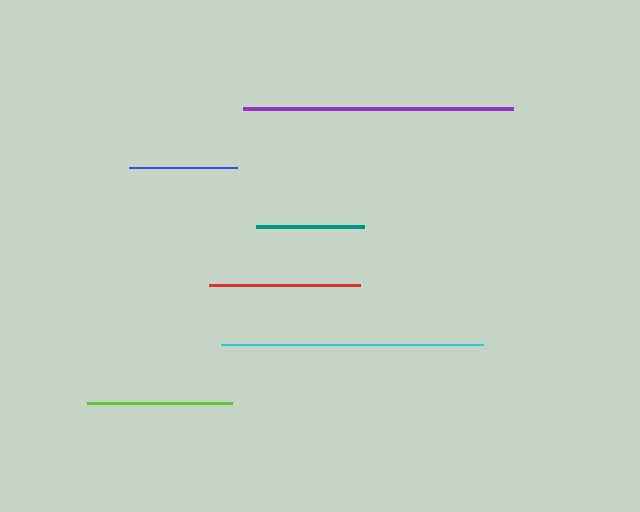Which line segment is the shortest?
The teal line is the shortest at approximately 108 pixels.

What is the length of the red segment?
The red segment is approximately 151 pixels long.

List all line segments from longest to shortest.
From longest to shortest: purple, cyan, red, lime, blue, teal.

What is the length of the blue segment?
The blue segment is approximately 108 pixels long.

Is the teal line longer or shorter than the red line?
The red line is longer than the teal line.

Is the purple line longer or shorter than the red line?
The purple line is longer than the red line.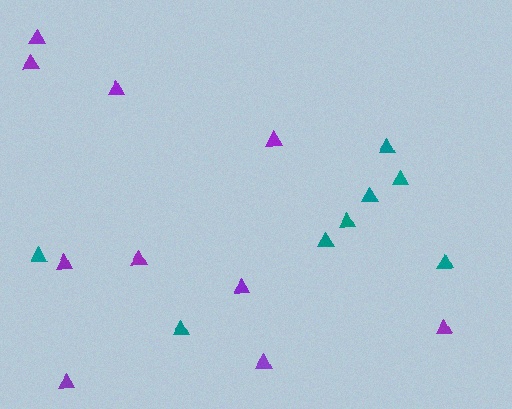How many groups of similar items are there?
There are 2 groups: one group of purple triangles (10) and one group of teal triangles (8).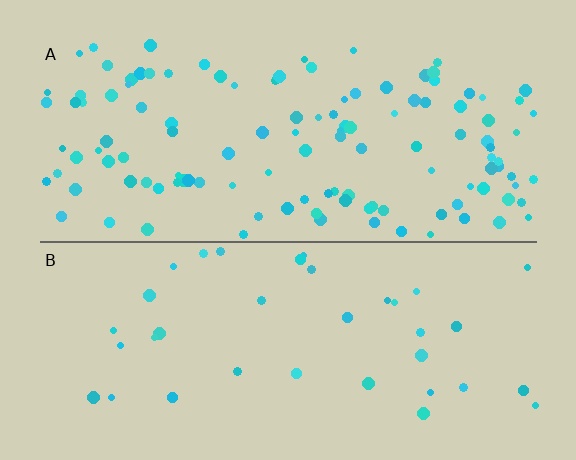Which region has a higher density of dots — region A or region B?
A (the top).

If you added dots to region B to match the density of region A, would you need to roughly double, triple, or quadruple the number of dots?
Approximately triple.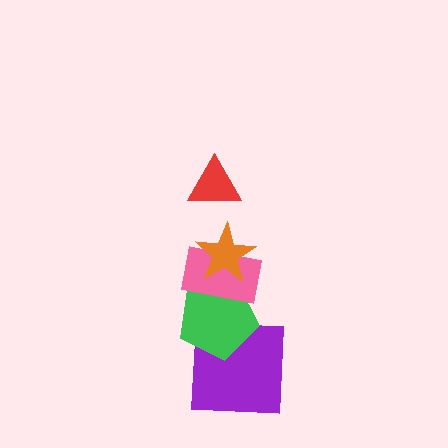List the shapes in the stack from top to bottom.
From top to bottom: the red triangle, the orange star, the pink rectangle, the green pentagon, the purple square.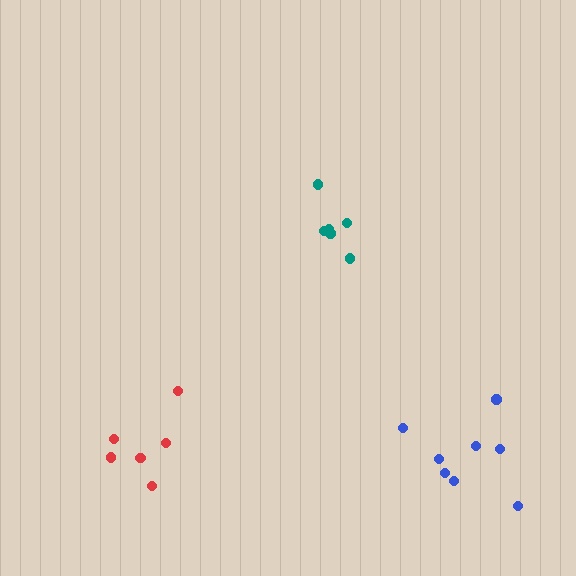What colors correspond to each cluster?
The clusters are colored: red, teal, blue.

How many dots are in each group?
Group 1: 6 dots, Group 2: 6 dots, Group 3: 8 dots (20 total).